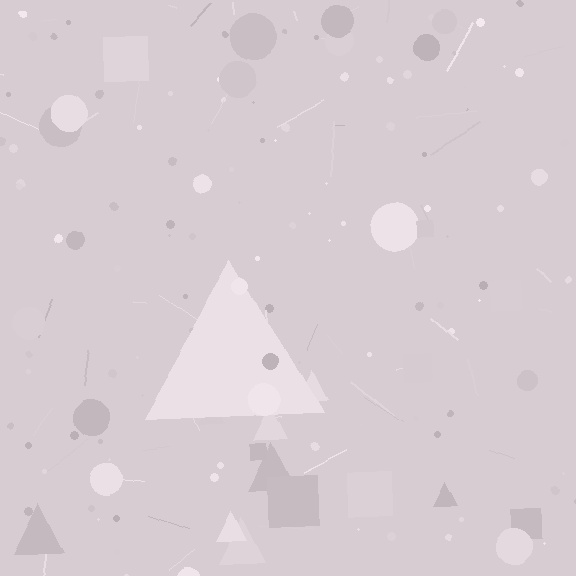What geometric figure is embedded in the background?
A triangle is embedded in the background.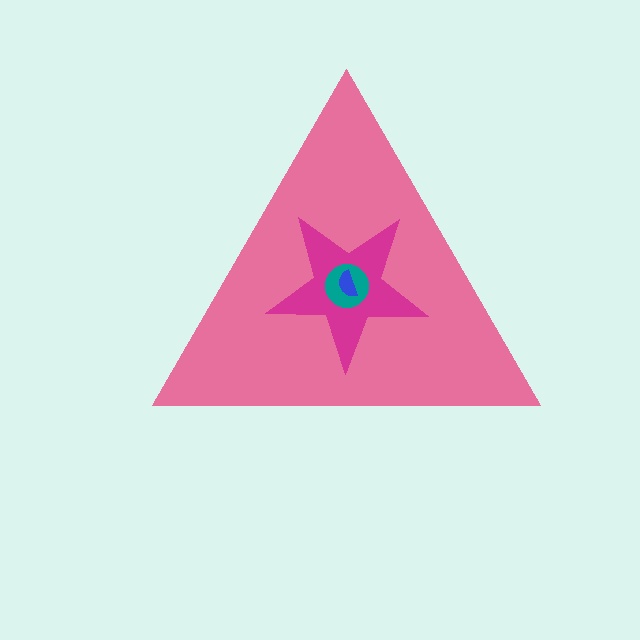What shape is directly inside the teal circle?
The blue semicircle.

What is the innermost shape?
The blue semicircle.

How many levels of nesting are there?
4.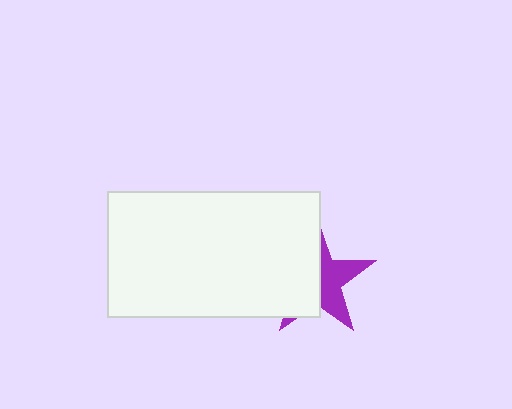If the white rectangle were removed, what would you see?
You would see the complete purple star.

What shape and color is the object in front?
The object in front is a white rectangle.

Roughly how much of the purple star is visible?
A small part of it is visible (roughly 44%).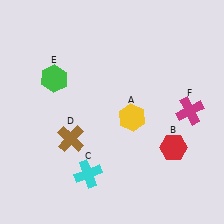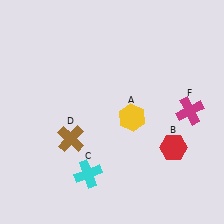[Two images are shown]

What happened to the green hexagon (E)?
The green hexagon (E) was removed in Image 2. It was in the top-left area of Image 1.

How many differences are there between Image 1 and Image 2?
There is 1 difference between the two images.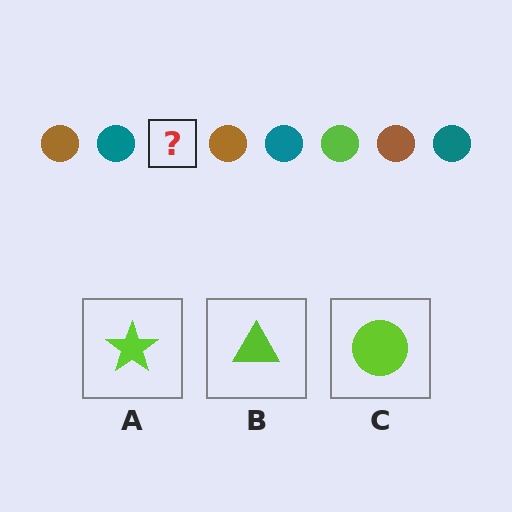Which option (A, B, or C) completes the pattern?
C.